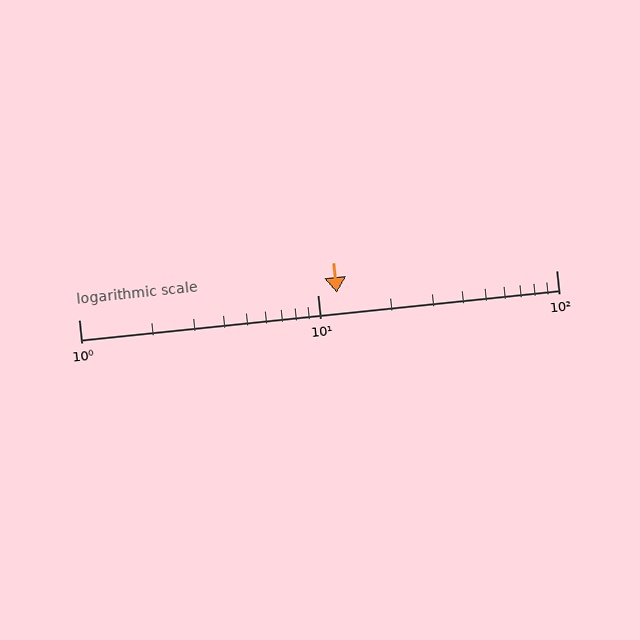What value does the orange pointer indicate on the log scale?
The pointer indicates approximately 12.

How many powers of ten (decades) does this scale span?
The scale spans 2 decades, from 1 to 100.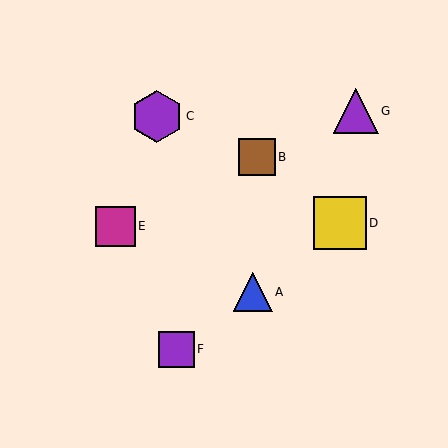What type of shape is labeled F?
Shape F is a purple square.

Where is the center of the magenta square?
The center of the magenta square is at (115, 226).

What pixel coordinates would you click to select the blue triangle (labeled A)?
Click at (253, 292) to select the blue triangle A.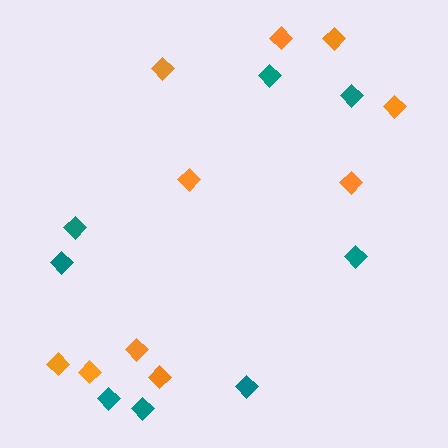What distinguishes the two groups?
There are 2 groups: one group of orange diamonds (10) and one group of teal diamonds (8).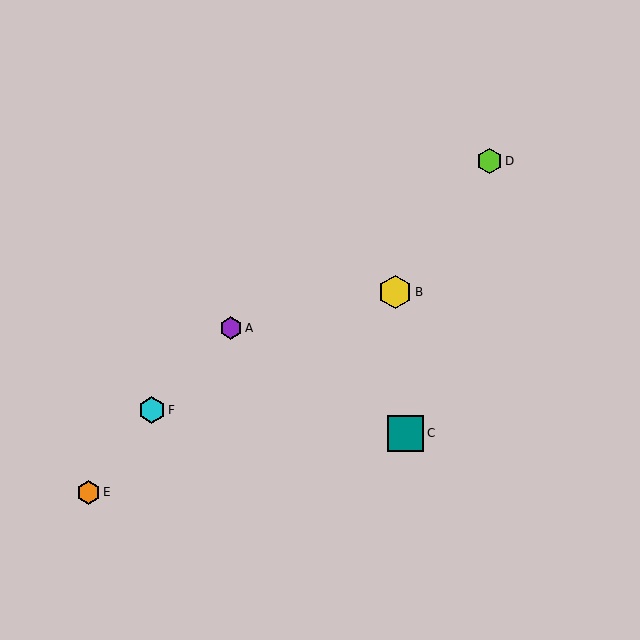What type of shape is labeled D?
Shape D is a lime hexagon.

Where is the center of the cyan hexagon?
The center of the cyan hexagon is at (152, 410).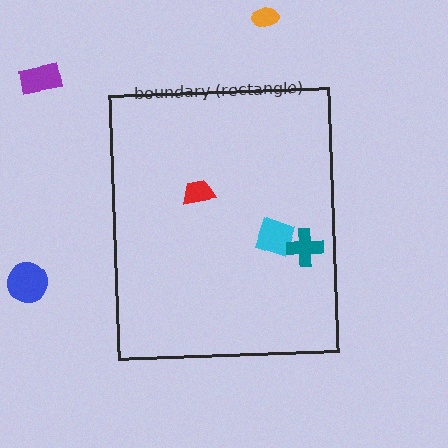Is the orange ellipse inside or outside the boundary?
Outside.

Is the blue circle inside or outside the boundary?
Outside.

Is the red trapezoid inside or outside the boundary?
Inside.